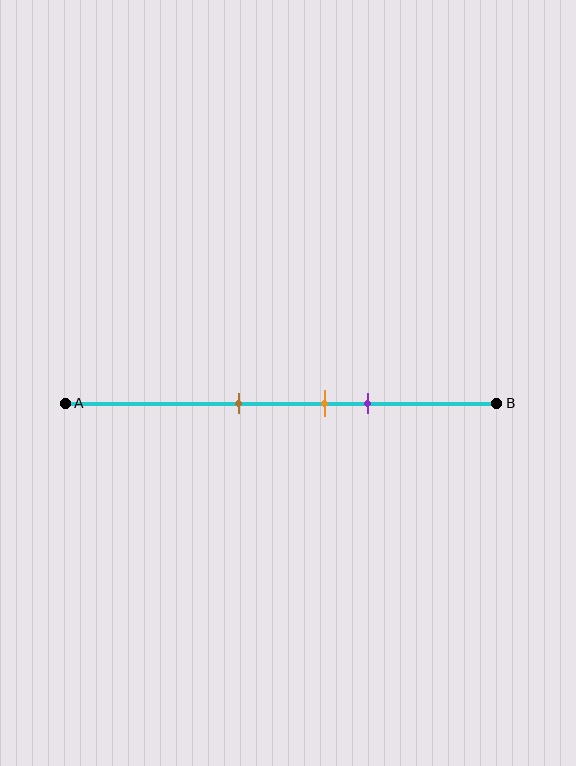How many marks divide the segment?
There are 3 marks dividing the segment.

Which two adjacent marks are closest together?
The orange and purple marks are the closest adjacent pair.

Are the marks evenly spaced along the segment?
Yes, the marks are approximately evenly spaced.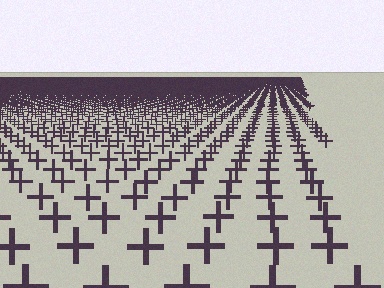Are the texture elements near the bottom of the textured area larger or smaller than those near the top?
Larger. Near the bottom, elements are closer to the viewer and appear at a bigger on-screen size.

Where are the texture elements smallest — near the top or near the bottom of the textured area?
Near the top.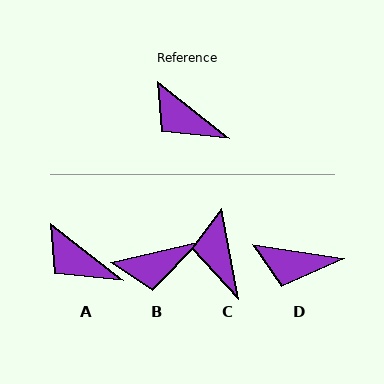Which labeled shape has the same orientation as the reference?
A.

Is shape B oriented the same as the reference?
No, it is off by about 52 degrees.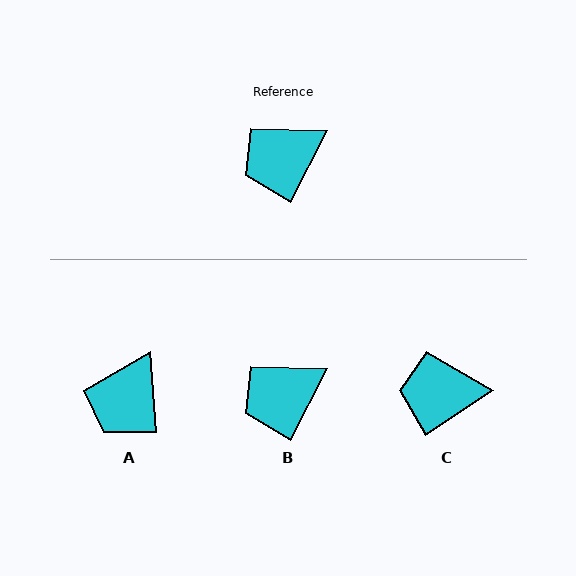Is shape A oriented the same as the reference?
No, it is off by about 31 degrees.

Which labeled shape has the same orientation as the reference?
B.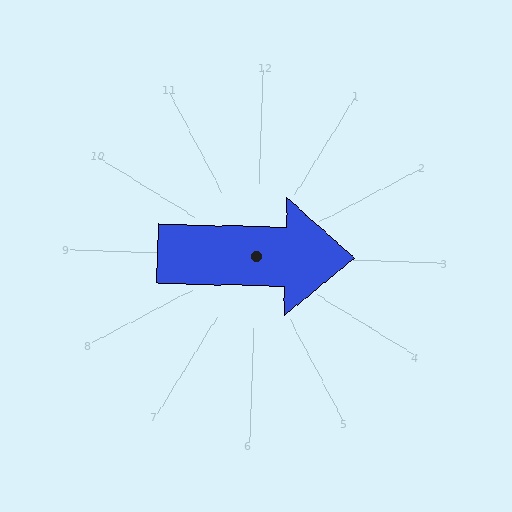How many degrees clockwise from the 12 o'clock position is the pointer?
Approximately 89 degrees.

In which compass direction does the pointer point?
East.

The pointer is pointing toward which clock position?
Roughly 3 o'clock.